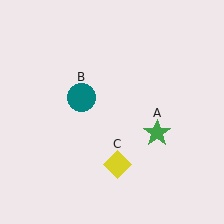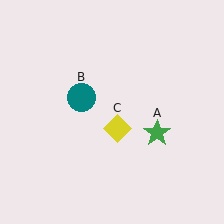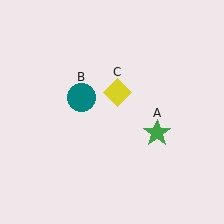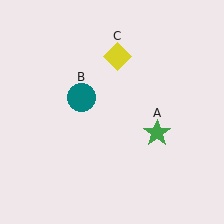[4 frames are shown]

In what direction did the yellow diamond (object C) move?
The yellow diamond (object C) moved up.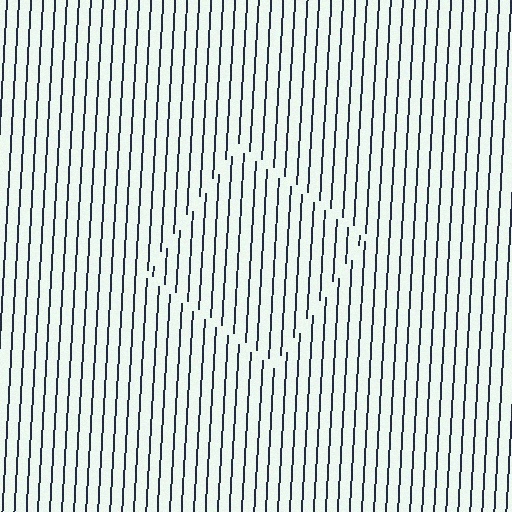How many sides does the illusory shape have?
4 sides — the line-ends trace a square.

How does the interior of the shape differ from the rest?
The interior of the shape contains the same grating, shifted by half a period — the contour is defined by the phase discontinuity where line-ends from the inner and outer gratings abut.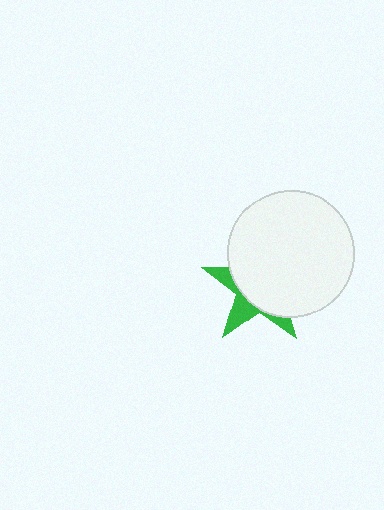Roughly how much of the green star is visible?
A small part of it is visible (roughly 31%).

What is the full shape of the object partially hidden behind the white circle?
The partially hidden object is a green star.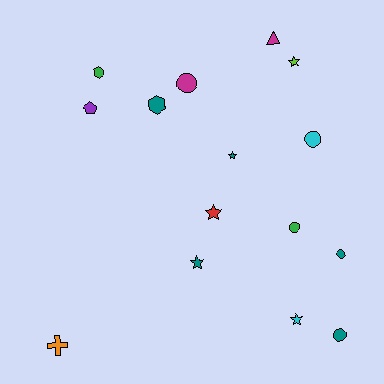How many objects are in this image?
There are 15 objects.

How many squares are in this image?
There are no squares.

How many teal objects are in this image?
There are 5 teal objects.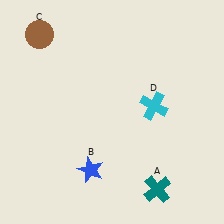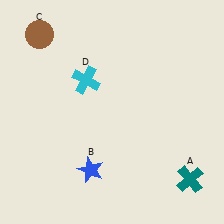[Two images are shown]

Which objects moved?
The objects that moved are: the teal cross (A), the cyan cross (D).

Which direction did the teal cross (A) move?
The teal cross (A) moved right.